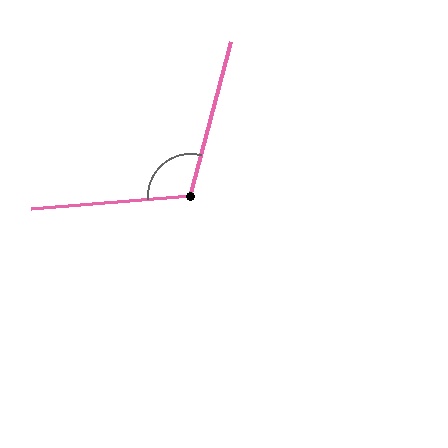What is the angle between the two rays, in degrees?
Approximately 110 degrees.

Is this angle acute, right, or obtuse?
It is obtuse.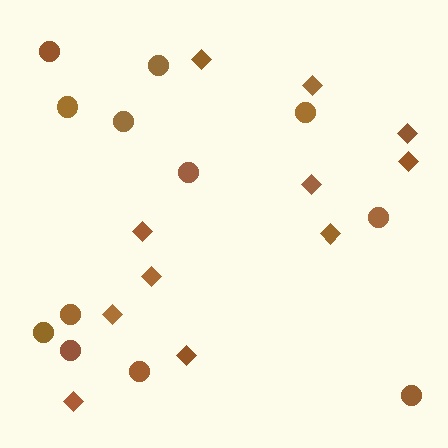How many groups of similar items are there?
There are 2 groups: one group of circles (12) and one group of diamonds (11).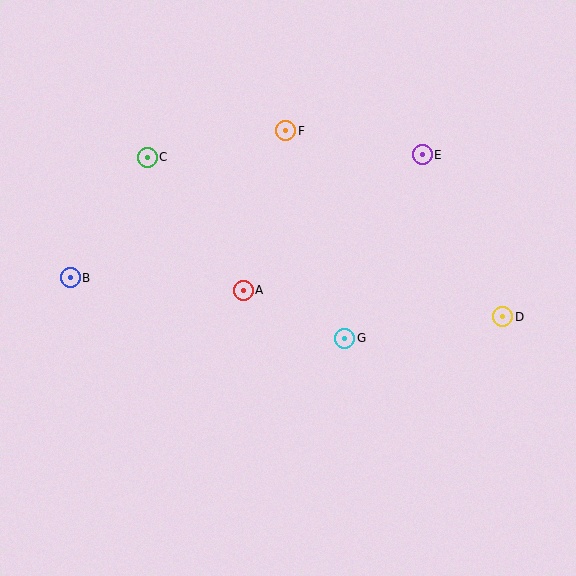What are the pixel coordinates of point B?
Point B is at (70, 278).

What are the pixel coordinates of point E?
Point E is at (422, 155).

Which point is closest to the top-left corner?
Point C is closest to the top-left corner.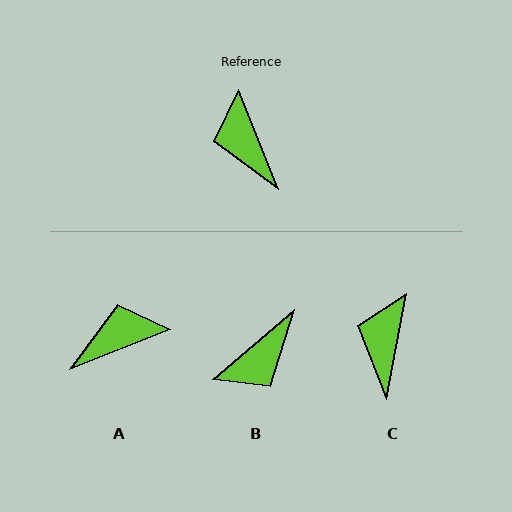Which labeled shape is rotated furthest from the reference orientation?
B, about 109 degrees away.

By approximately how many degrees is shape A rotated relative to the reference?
Approximately 90 degrees clockwise.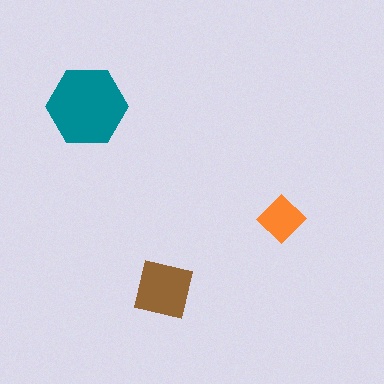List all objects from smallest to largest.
The orange diamond, the brown square, the teal hexagon.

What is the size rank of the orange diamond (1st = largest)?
3rd.